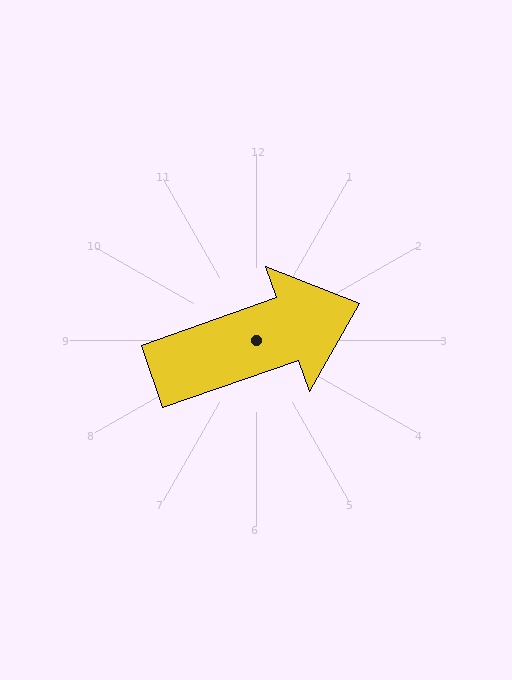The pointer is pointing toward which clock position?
Roughly 2 o'clock.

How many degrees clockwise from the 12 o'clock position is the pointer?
Approximately 71 degrees.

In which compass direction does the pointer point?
East.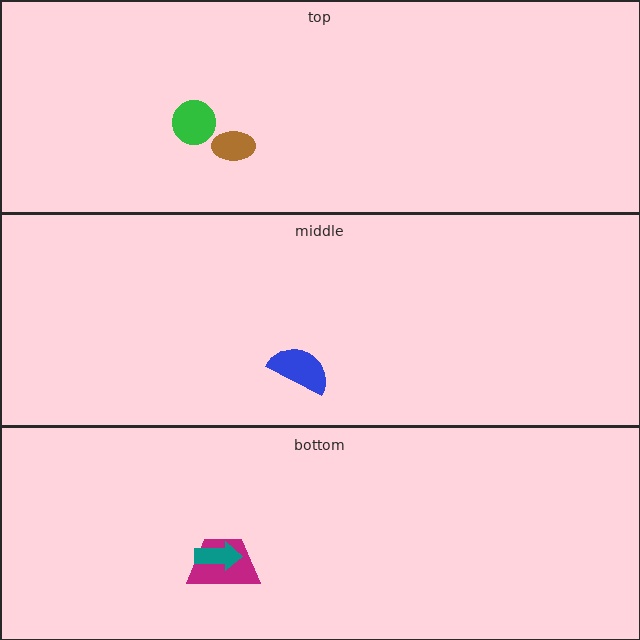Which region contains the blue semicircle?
The middle region.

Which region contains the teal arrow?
The bottom region.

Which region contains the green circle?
The top region.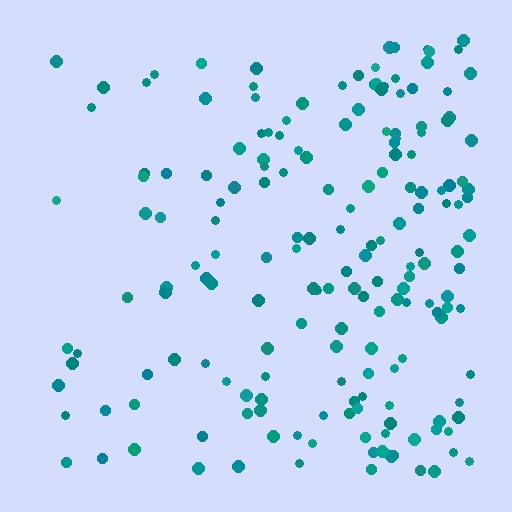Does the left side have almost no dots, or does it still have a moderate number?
Still a moderate number, just noticeably fewer than the right.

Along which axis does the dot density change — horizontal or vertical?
Horizontal.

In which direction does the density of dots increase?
From left to right, with the right side densest.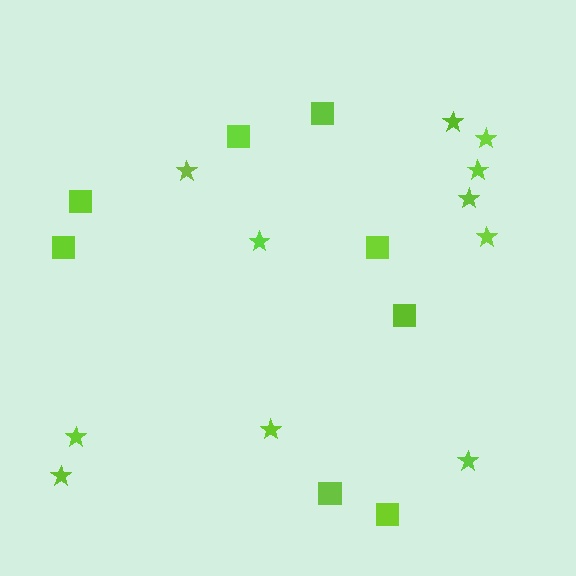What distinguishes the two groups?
There are 2 groups: one group of squares (8) and one group of stars (11).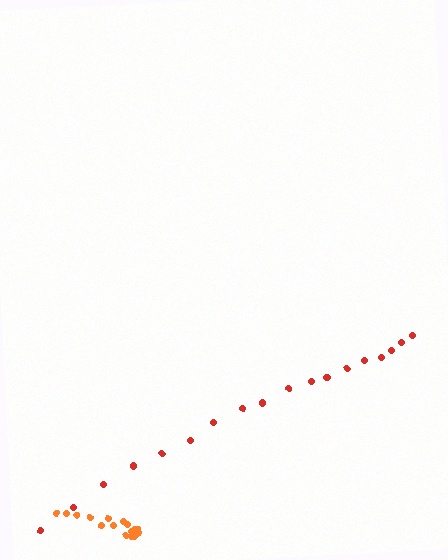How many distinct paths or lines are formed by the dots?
There are 2 distinct paths.